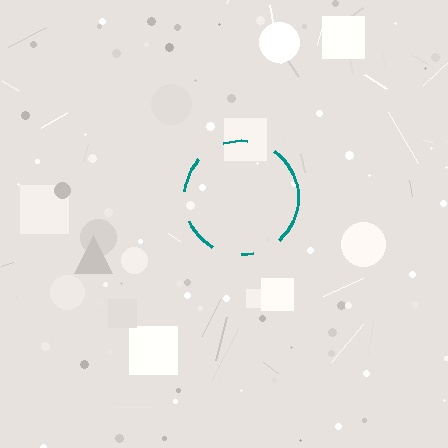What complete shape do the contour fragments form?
The contour fragments form a circle.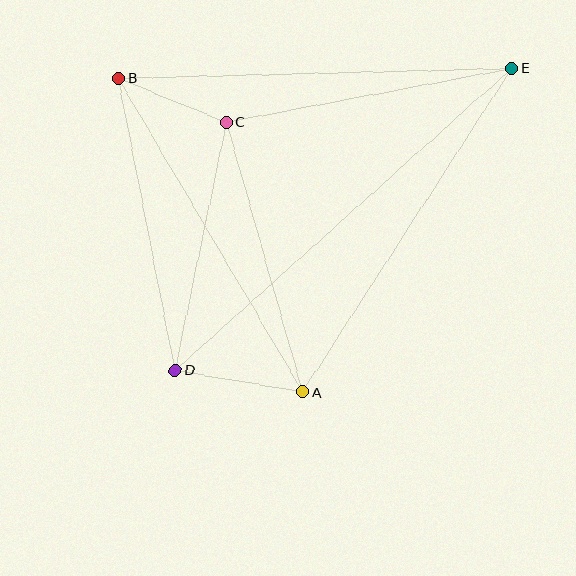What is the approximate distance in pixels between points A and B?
The distance between A and B is approximately 364 pixels.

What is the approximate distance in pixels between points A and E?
The distance between A and E is approximately 385 pixels.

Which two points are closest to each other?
Points B and C are closest to each other.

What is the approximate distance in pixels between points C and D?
The distance between C and D is approximately 253 pixels.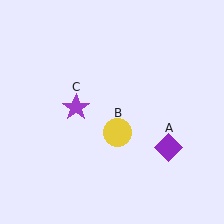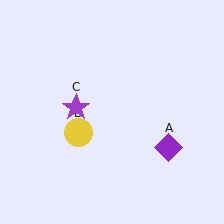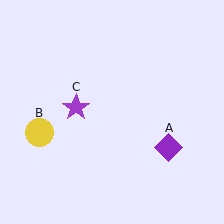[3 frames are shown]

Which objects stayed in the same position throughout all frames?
Purple diamond (object A) and purple star (object C) remained stationary.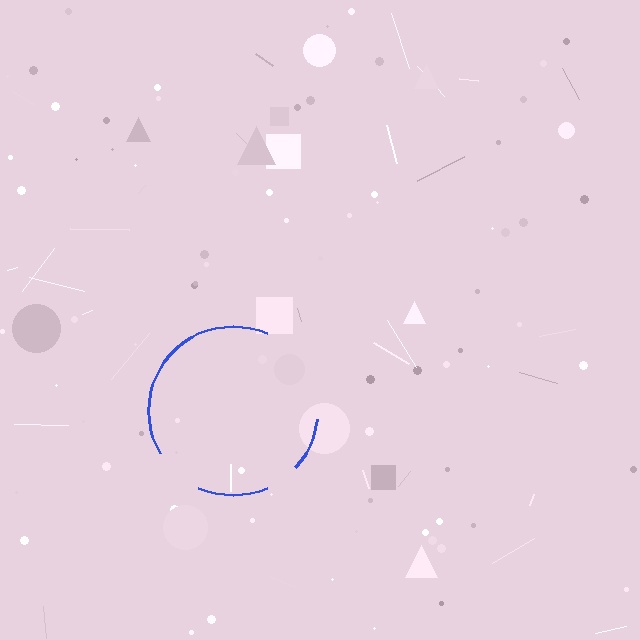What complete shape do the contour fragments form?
The contour fragments form a circle.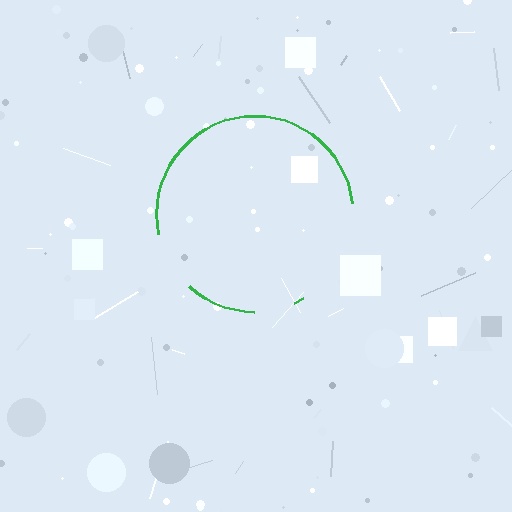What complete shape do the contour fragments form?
The contour fragments form a circle.